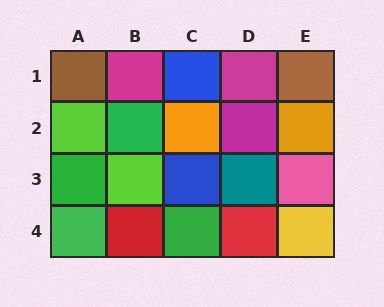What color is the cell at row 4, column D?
Red.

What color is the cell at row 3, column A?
Green.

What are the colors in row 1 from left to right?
Brown, magenta, blue, magenta, brown.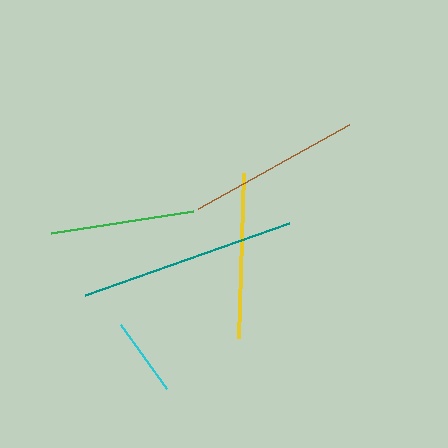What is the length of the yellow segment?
The yellow segment is approximately 165 pixels long.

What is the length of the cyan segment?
The cyan segment is approximately 79 pixels long.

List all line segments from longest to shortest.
From longest to shortest: teal, brown, yellow, green, cyan.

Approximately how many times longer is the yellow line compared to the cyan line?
The yellow line is approximately 2.1 times the length of the cyan line.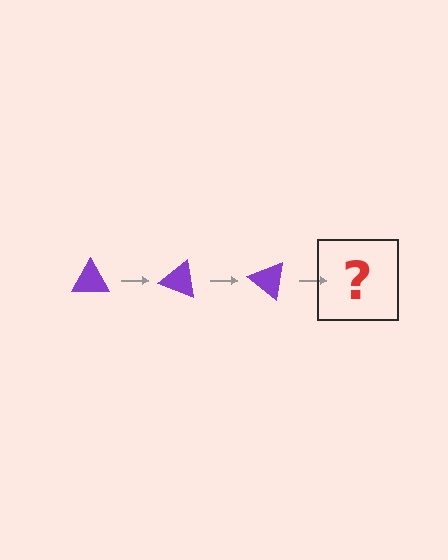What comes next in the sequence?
The next element should be a purple triangle rotated 60 degrees.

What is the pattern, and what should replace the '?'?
The pattern is that the triangle rotates 20 degrees each step. The '?' should be a purple triangle rotated 60 degrees.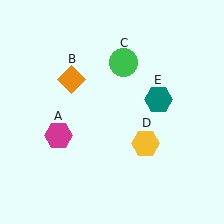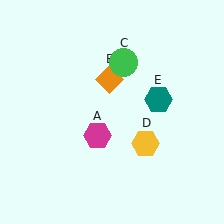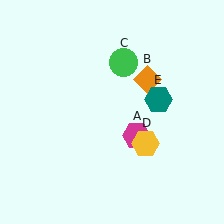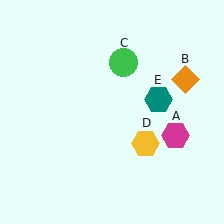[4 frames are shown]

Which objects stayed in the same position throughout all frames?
Green circle (object C) and yellow hexagon (object D) and teal hexagon (object E) remained stationary.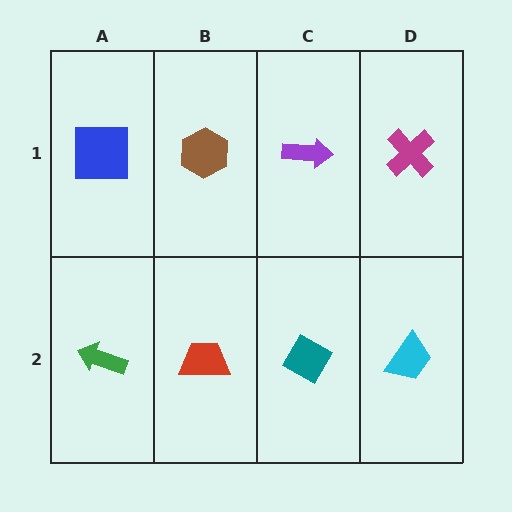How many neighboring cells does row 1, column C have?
3.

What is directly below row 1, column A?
A green arrow.